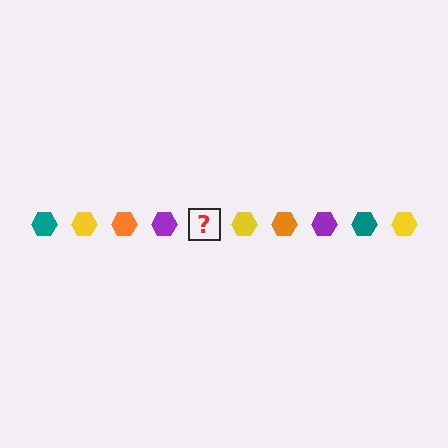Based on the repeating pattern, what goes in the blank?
The blank should be a teal hexagon.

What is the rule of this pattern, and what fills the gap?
The rule is that the pattern cycles through teal, yellow, orange, purple hexagons. The gap should be filled with a teal hexagon.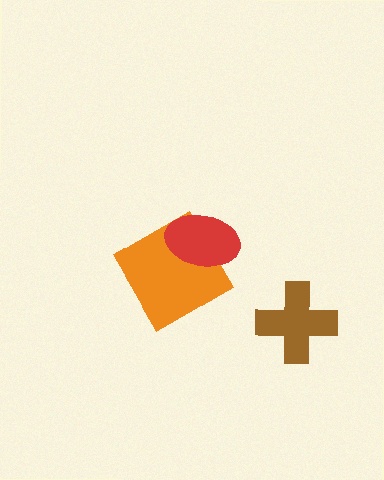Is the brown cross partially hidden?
No, no other shape covers it.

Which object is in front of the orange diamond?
The red ellipse is in front of the orange diamond.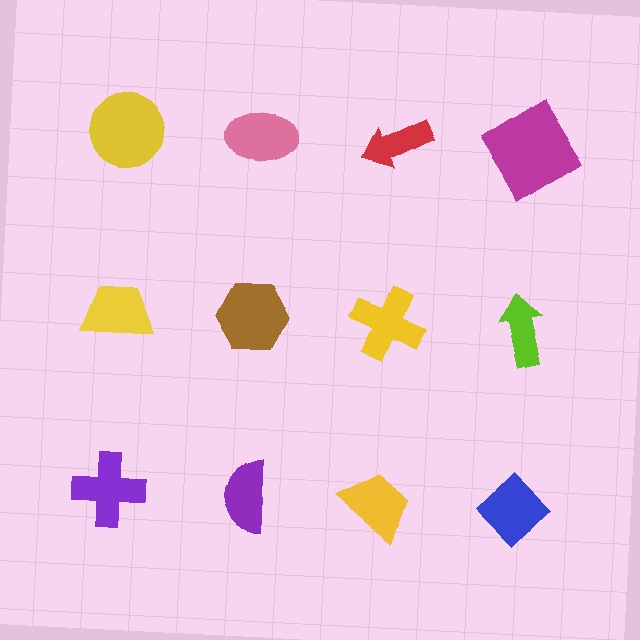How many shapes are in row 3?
4 shapes.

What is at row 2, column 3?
A yellow cross.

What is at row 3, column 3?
A yellow trapezoid.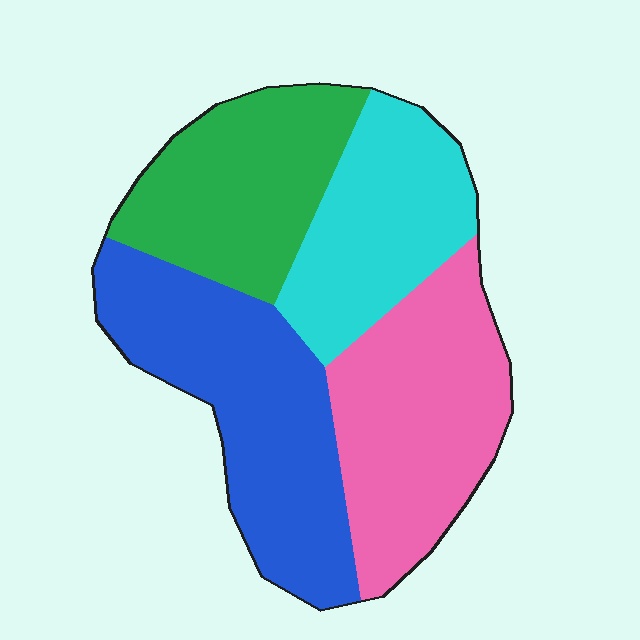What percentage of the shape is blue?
Blue covers around 30% of the shape.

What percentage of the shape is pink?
Pink takes up between a quarter and a half of the shape.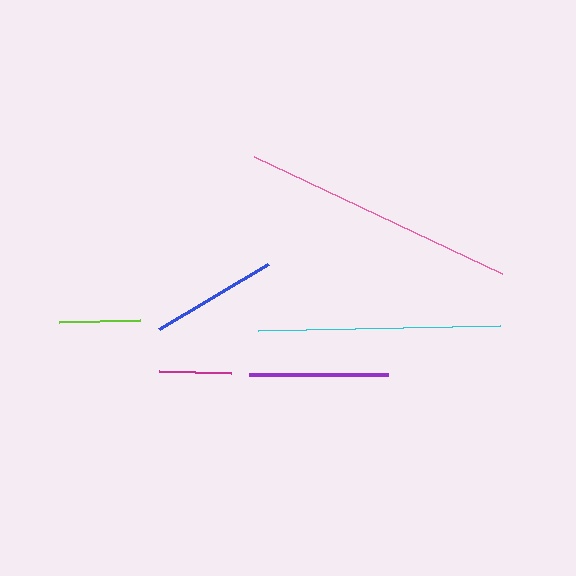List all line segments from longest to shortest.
From longest to shortest: pink, cyan, purple, blue, lime, magenta.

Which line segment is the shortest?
The magenta line is the shortest at approximately 71 pixels.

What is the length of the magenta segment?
The magenta segment is approximately 71 pixels long.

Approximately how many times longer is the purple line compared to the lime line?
The purple line is approximately 1.7 times the length of the lime line.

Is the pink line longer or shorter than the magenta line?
The pink line is longer than the magenta line.